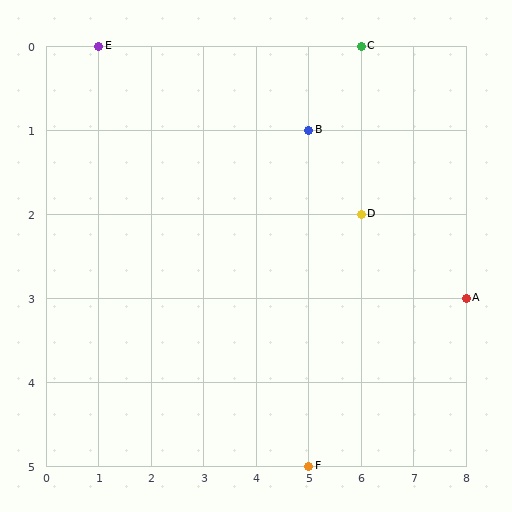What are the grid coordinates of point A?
Point A is at grid coordinates (8, 3).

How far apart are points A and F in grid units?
Points A and F are 3 columns and 2 rows apart (about 3.6 grid units diagonally).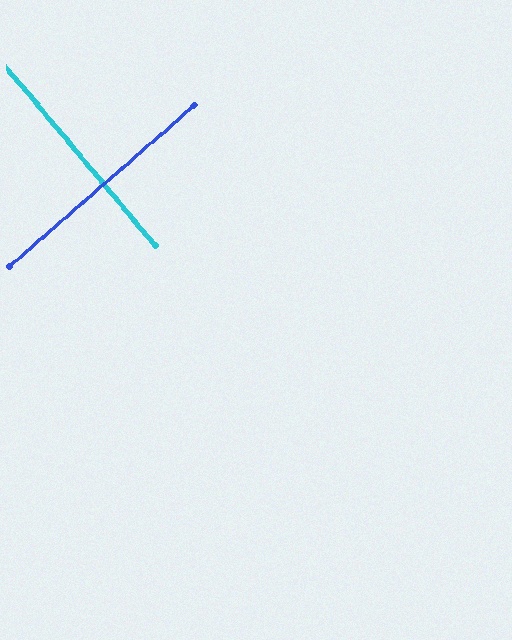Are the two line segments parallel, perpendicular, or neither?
Perpendicular — they meet at approximately 89°.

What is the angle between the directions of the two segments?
Approximately 89 degrees.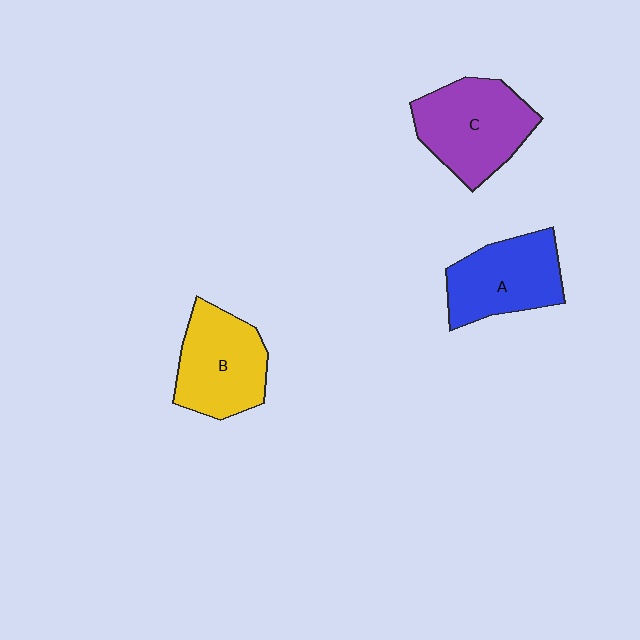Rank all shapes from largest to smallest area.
From largest to smallest: C (purple), B (yellow), A (blue).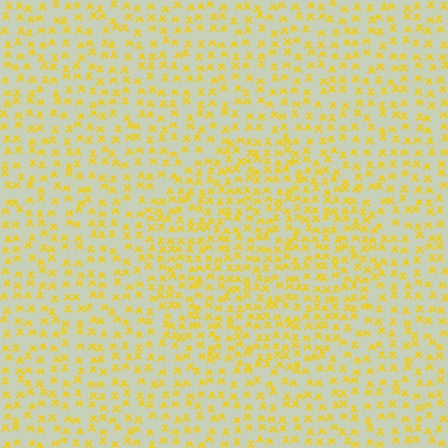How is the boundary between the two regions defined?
The boundary is defined by a change in element density (approximately 1.5x ratio). All elements are the same color, size, and shape.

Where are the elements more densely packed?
The elements are more densely packed inside the circle boundary.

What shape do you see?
I see a circle.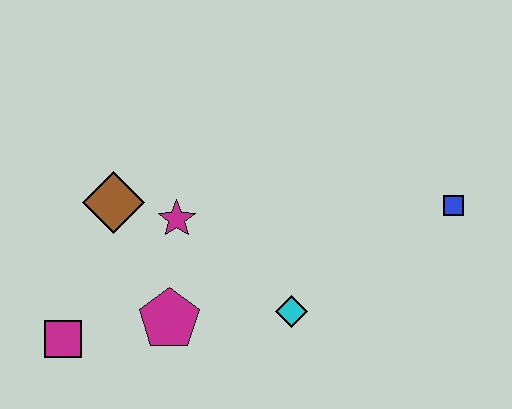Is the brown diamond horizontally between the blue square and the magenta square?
Yes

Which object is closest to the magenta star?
The brown diamond is closest to the magenta star.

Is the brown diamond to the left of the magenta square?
No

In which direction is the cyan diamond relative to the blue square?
The cyan diamond is to the left of the blue square.